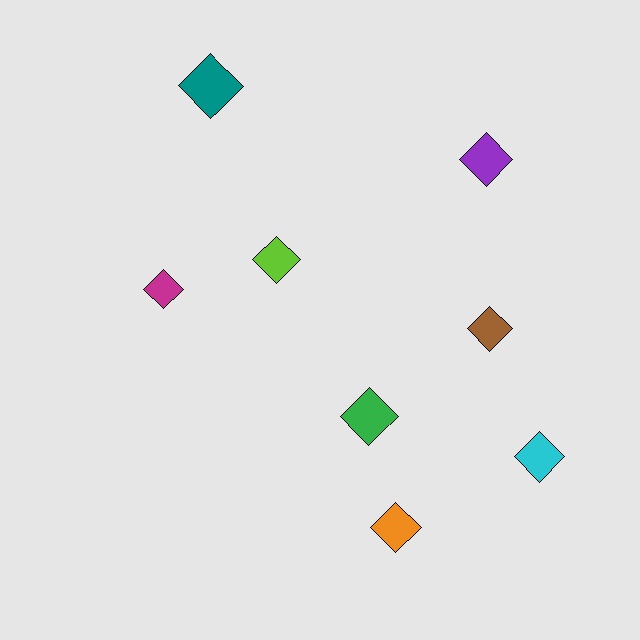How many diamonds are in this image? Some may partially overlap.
There are 8 diamonds.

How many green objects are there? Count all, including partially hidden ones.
There is 1 green object.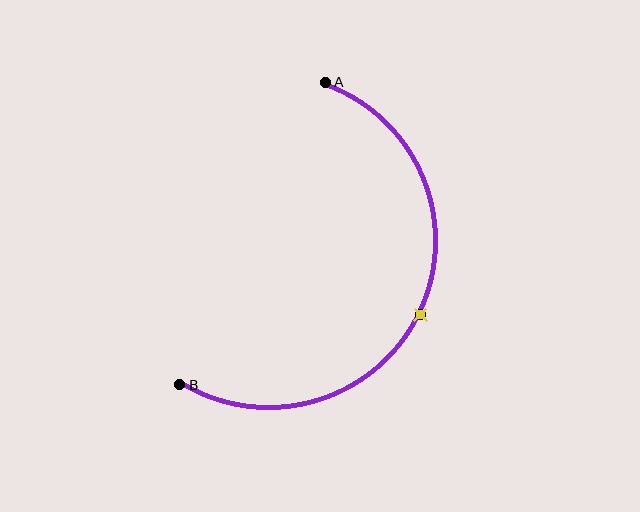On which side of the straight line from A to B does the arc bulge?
The arc bulges to the right of the straight line connecting A and B.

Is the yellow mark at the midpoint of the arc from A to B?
Yes. The yellow mark lies on the arc at equal arc-length from both A and B — it is the arc midpoint.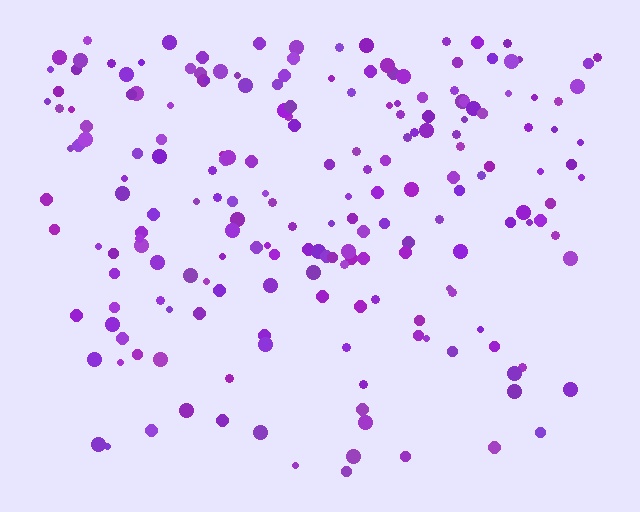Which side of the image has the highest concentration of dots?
The top.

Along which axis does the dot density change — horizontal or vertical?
Vertical.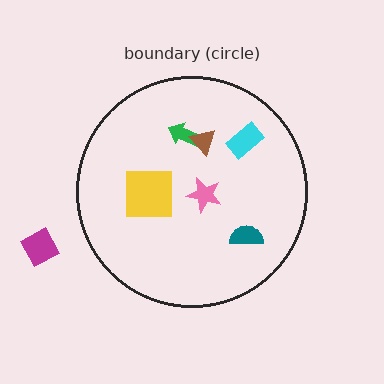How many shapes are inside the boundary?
6 inside, 1 outside.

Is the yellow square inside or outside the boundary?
Inside.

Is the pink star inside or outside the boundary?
Inside.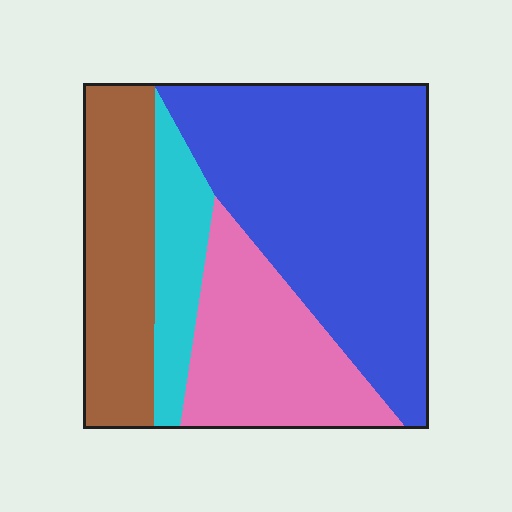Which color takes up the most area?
Blue, at roughly 45%.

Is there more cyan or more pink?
Pink.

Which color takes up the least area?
Cyan, at roughly 10%.